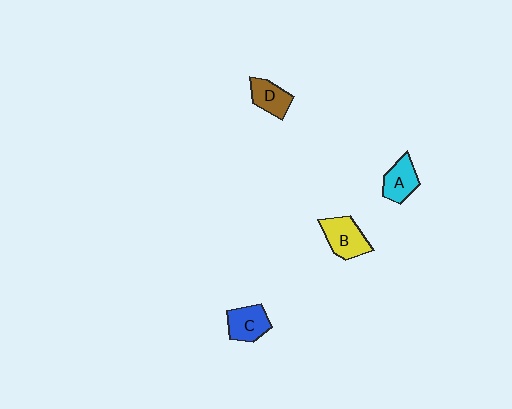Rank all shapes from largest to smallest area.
From largest to smallest: B (yellow), C (blue), A (cyan), D (brown).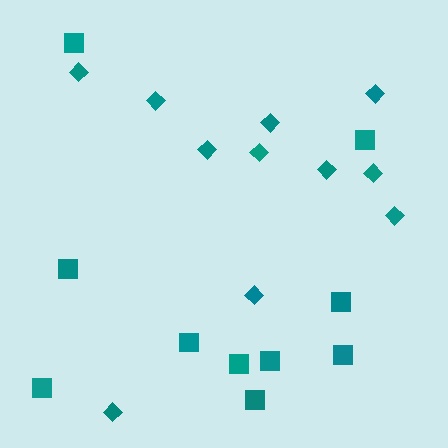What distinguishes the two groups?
There are 2 groups: one group of squares (10) and one group of diamonds (11).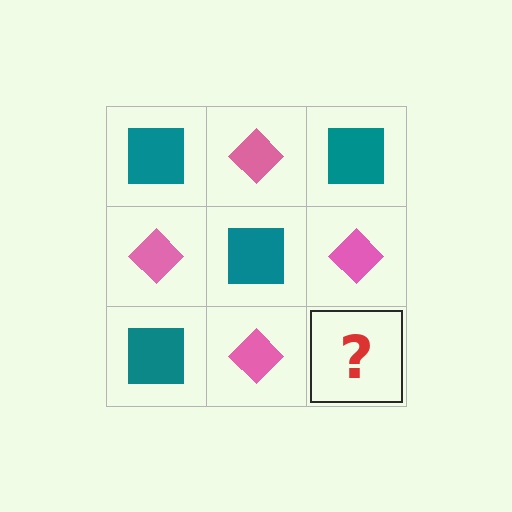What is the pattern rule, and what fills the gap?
The rule is that it alternates teal square and pink diamond in a checkerboard pattern. The gap should be filled with a teal square.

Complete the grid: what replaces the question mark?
The question mark should be replaced with a teal square.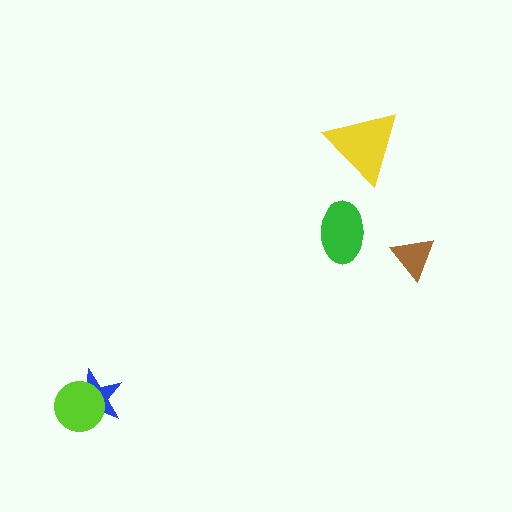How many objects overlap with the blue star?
1 object overlaps with the blue star.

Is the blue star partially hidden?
Yes, it is partially covered by another shape.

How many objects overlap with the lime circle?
1 object overlaps with the lime circle.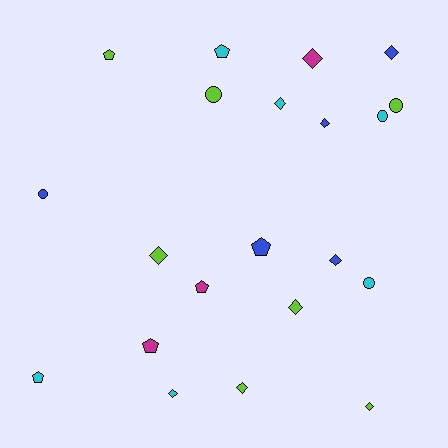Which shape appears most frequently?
Diamond, with 10 objects.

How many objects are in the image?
There are 21 objects.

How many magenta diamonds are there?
There is 1 magenta diamond.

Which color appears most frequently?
Lime, with 7 objects.